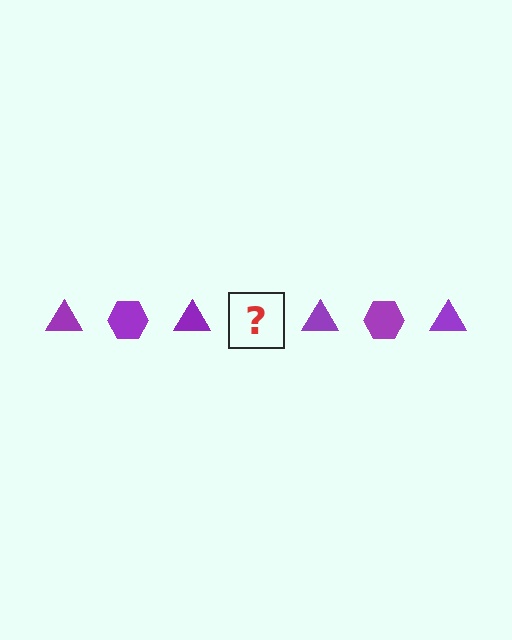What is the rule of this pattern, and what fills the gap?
The rule is that the pattern cycles through triangle, hexagon shapes in purple. The gap should be filled with a purple hexagon.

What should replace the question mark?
The question mark should be replaced with a purple hexagon.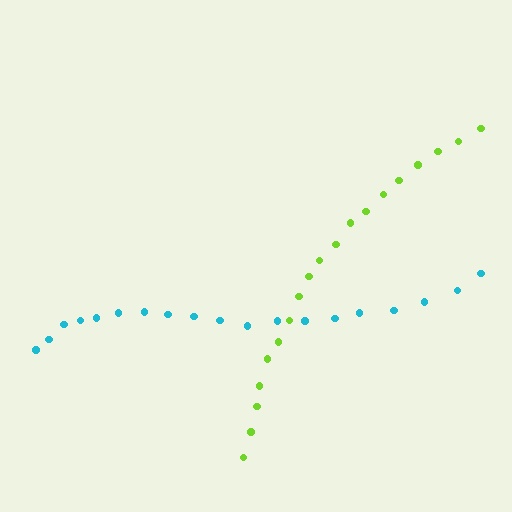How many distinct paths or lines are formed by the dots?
There are 2 distinct paths.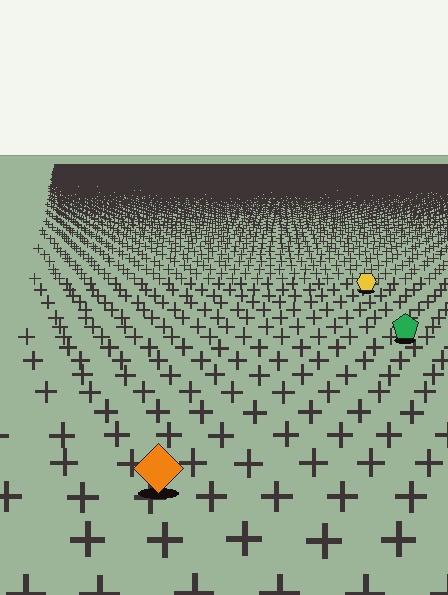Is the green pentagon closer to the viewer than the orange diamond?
No. The orange diamond is closer — you can tell from the texture gradient: the ground texture is coarser near it.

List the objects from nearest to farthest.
From nearest to farthest: the orange diamond, the green pentagon, the yellow hexagon.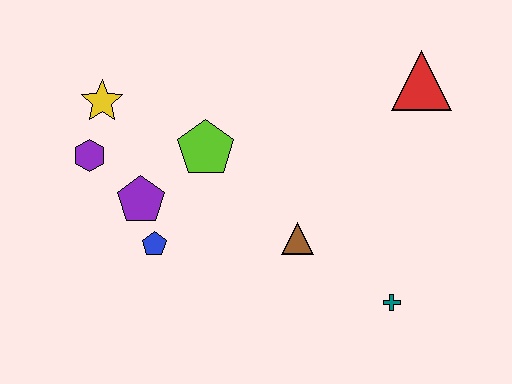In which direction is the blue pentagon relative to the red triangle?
The blue pentagon is to the left of the red triangle.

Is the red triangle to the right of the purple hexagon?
Yes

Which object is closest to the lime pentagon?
The purple pentagon is closest to the lime pentagon.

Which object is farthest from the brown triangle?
The yellow star is farthest from the brown triangle.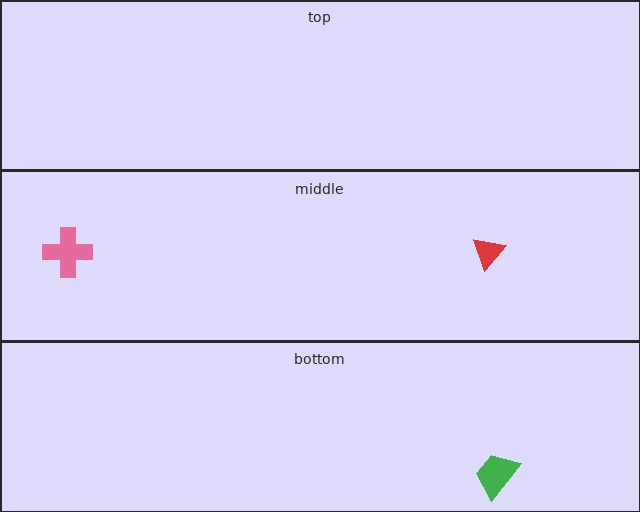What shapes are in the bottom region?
The green trapezoid.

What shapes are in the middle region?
The pink cross, the red triangle.